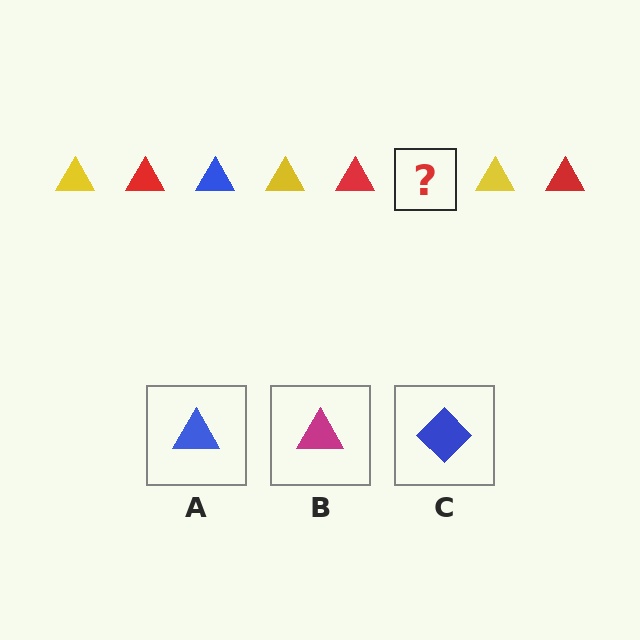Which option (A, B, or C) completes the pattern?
A.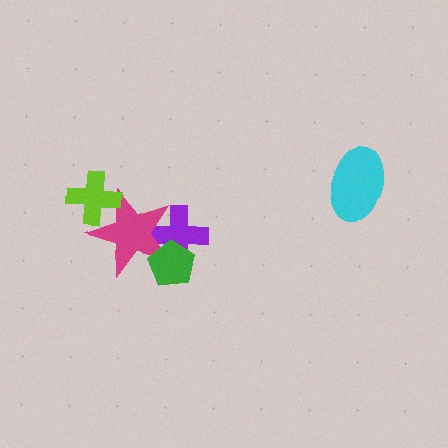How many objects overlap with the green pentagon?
2 objects overlap with the green pentagon.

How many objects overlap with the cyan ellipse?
0 objects overlap with the cyan ellipse.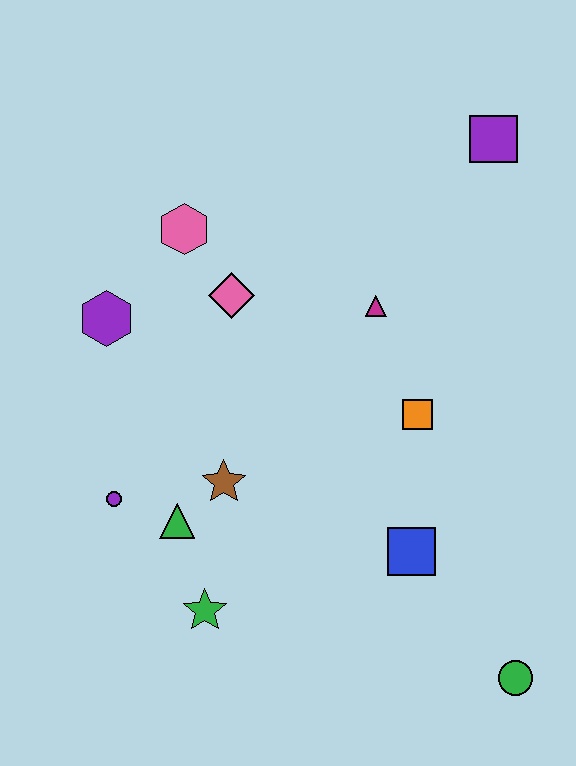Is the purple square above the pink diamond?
Yes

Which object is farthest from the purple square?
The green star is farthest from the purple square.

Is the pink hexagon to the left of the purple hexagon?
No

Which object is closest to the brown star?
The green triangle is closest to the brown star.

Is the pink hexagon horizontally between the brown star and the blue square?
No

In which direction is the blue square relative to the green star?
The blue square is to the right of the green star.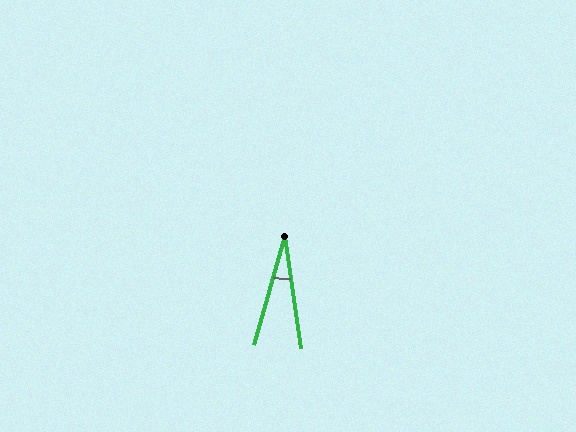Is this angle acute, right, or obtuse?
It is acute.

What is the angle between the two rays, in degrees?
Approximately 24 degrees.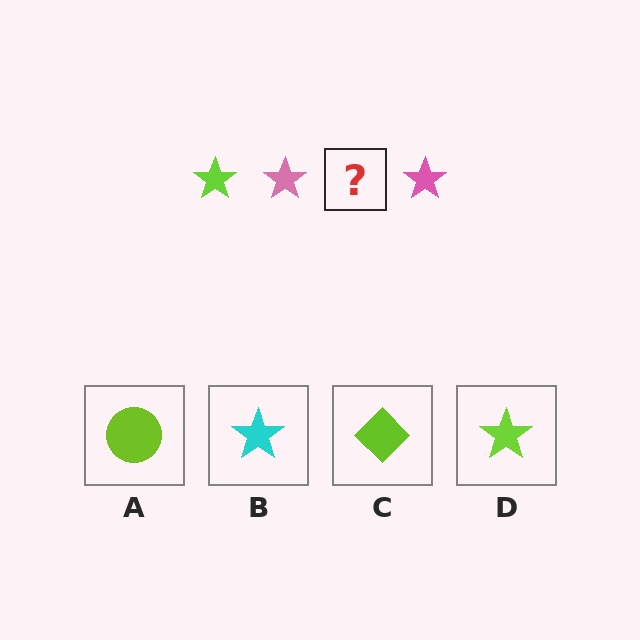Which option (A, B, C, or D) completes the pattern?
D.